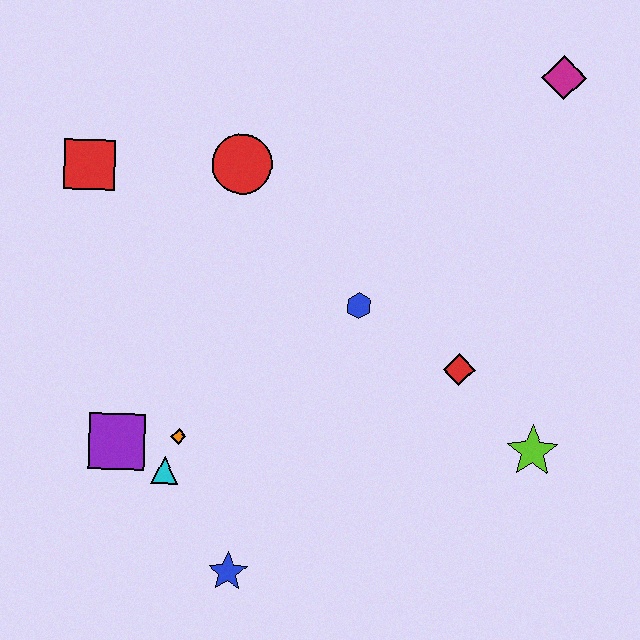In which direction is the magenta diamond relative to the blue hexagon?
The magenta diamond is above the blue hexagon.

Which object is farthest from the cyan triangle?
The magenta diamond is farthest from the cyan triangle.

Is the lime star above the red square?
No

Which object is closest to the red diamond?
The lime star is closest to the red diamond.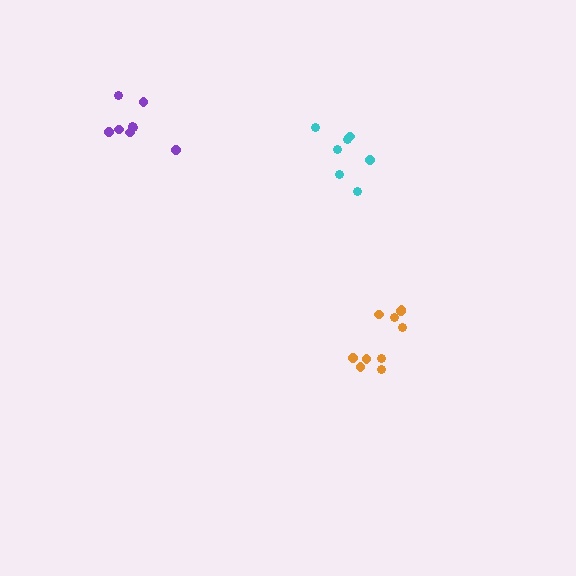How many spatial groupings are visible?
There are 3 spatial groupings.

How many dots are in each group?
Group 1: 7 dots, Group 2: 8 dots, Group 3: 10 dots (25 total).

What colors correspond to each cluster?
The clusters are colored: cyan, purple, orange.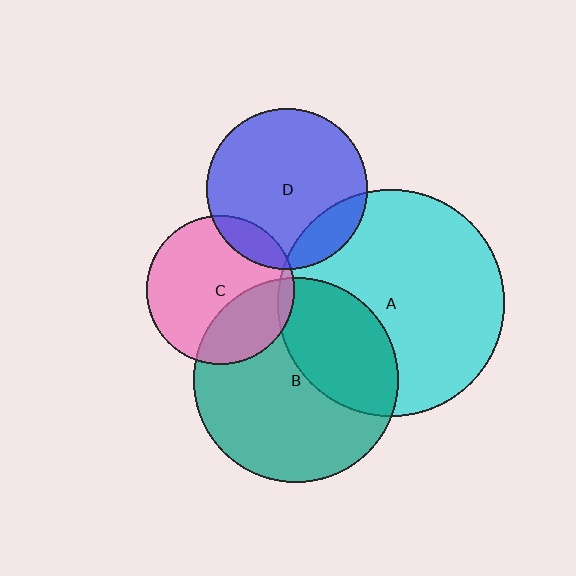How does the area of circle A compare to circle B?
Approximately 1.2 times.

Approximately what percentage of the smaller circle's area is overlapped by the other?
Approximately 35%.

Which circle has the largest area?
Circle A (cyan).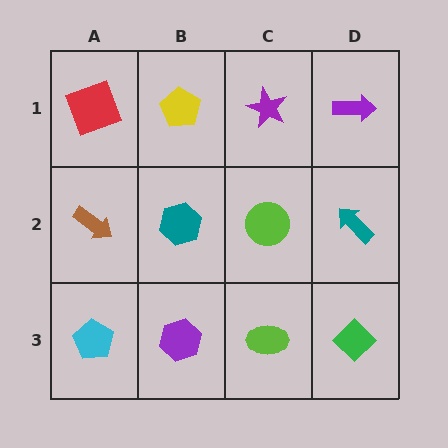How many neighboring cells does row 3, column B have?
3.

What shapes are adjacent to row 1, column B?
A teal hexagon (row 2, column B), a red square (row 1, column A), a purple star (row 1, column C).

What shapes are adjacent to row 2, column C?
A purple star (row 1, column C), a lime ellipse (row 3, column C), a teal hexagon (row 2, column B), a teal arrow (row 2, column D).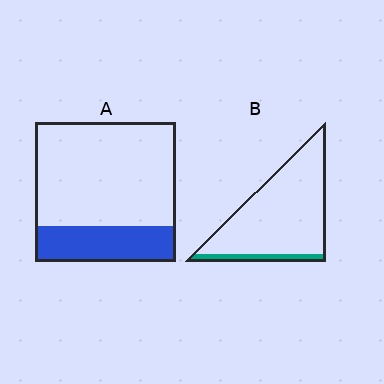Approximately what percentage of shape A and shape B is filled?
A is approximately 25% and B is approximately 10%.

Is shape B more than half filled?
No.